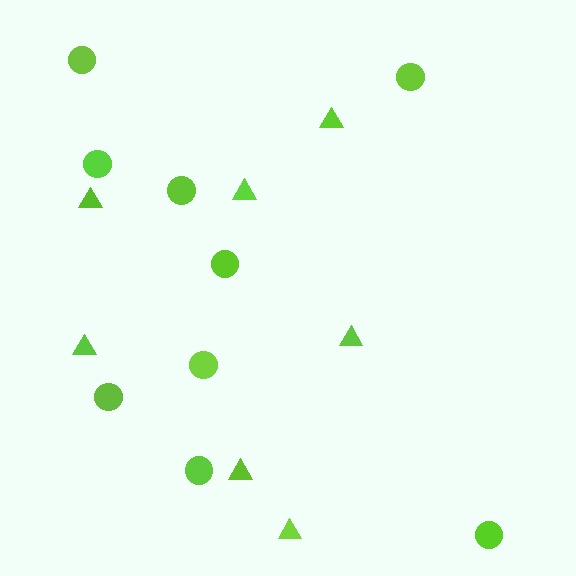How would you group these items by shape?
There are 2 groups: one group of triangles (7) and one group of circles (9).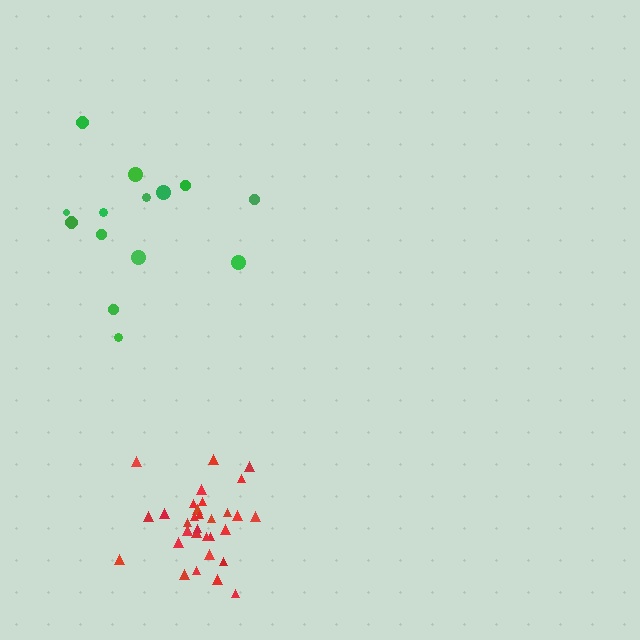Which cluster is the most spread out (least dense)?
Green.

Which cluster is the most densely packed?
Red.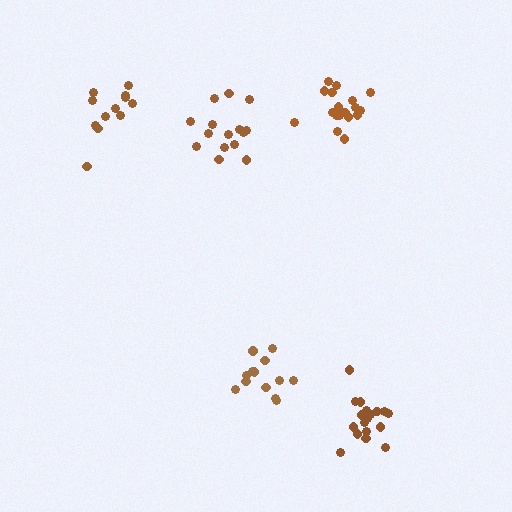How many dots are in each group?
Group 1: 12 dots, Group 2: 13 dots, Group 3: 15 dots, Group 4: 18 dots, Group 5: 18 dots (76 total).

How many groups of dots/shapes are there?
There are 5 groups.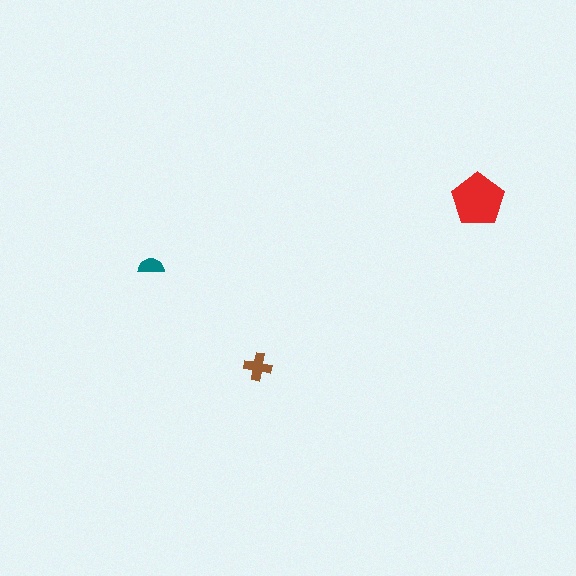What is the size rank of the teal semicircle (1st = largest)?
3rd.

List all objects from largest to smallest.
The red pentagon, the brown cross, the teal semicircle.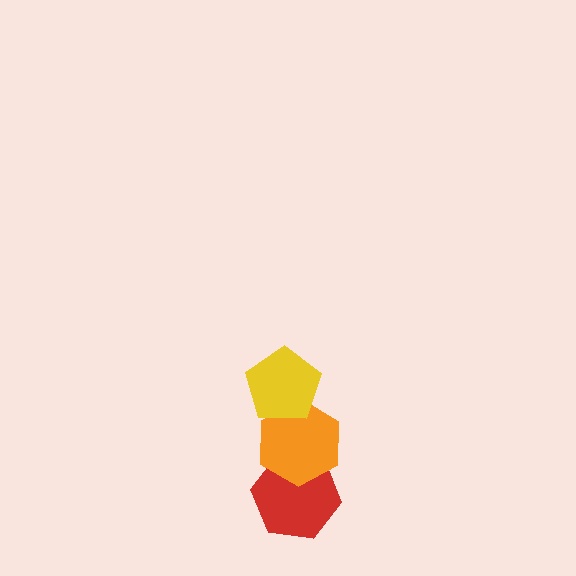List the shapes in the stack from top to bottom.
From top to bottom: the yellow pentagon, the orange hexagon, the red hexagon.